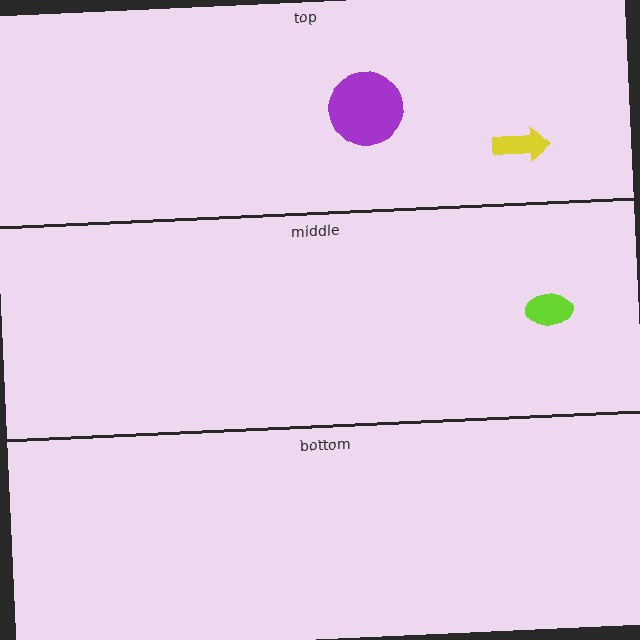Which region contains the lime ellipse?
The middle region.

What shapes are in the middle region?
The lime ellipse.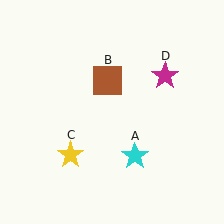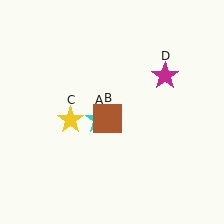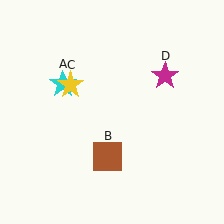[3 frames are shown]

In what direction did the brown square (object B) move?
The brown square (object B) moved down.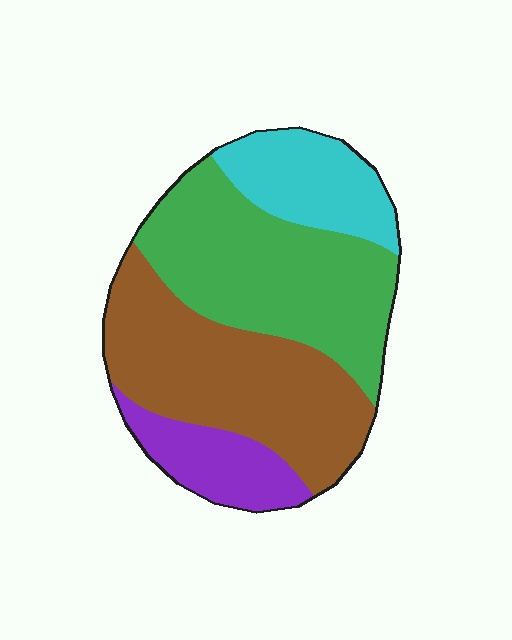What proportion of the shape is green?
Green covers roughly 35% of the shape.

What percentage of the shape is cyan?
Cyan covers around 15% of the shape.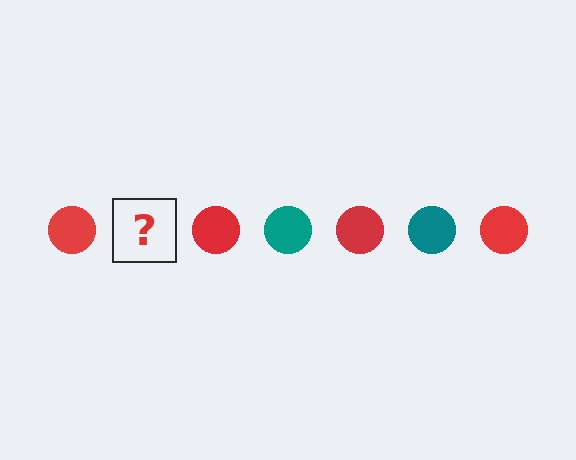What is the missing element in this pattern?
The missing element is a teal circle.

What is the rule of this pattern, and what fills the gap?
The rule is that the pattern cycles through red, teal circles. The gap should be filled with a teal circle.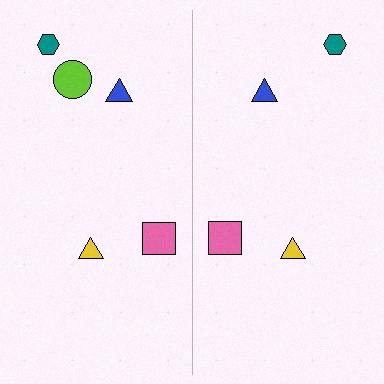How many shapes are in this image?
There are 9 shapes in this image.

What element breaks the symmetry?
A lime circle is missing from the right side.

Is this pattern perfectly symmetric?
No, the pattern is not perfectly symmetric. A lime circle is missing from the right side.